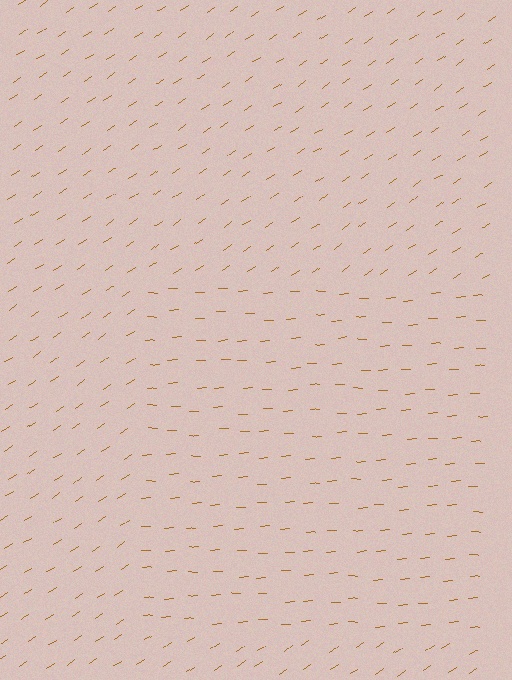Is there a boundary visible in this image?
Yes, there is a texture boundary formed by a change in line orientation.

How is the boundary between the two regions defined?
The boundary is defined purely by a change in line orientation (approximately 30 degrees difference). All lines are the same color and thickness.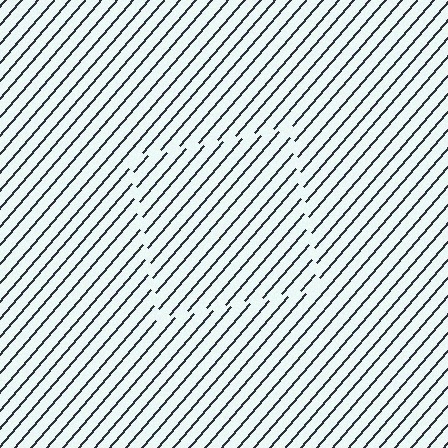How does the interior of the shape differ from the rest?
The interior of the shape contains the same grating, shifted by half a period — the contour is defined by the phase discontinuity where line-ends from the inner and outer gratings abut.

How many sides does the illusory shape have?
4 sides — the line-ends trace a square.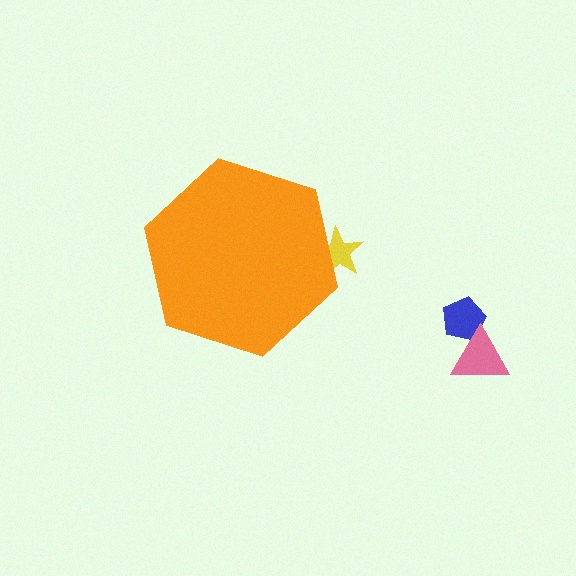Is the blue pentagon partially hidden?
No, the blue pentagon is fully visible.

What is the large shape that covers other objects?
An orange hexagon.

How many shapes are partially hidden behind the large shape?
1 shape is partially hidden.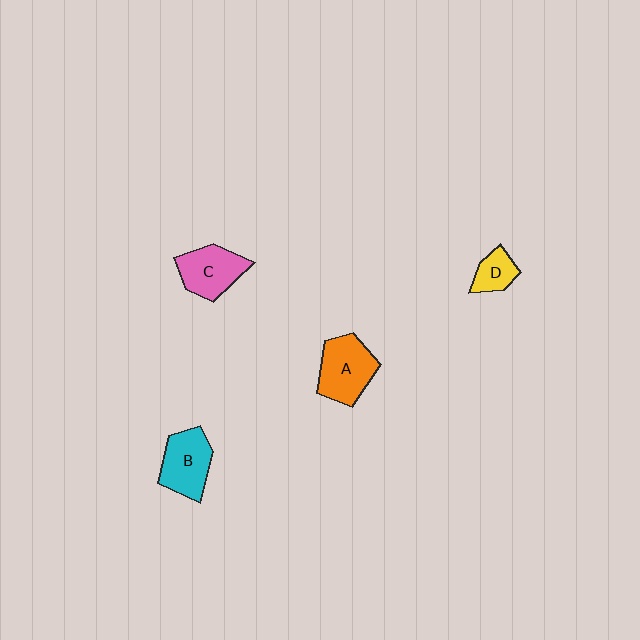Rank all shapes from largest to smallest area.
From largest to smallest: A (orange), B (cyan), C (pink), D (yellow).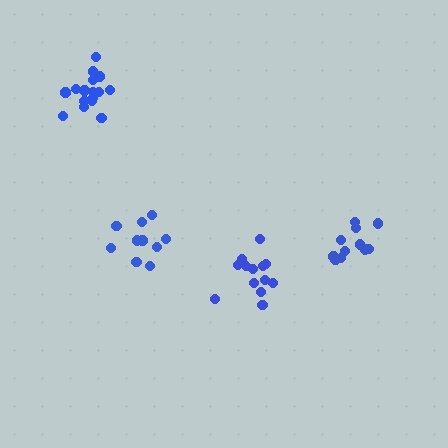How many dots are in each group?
Group 1: 11 dots, Group 2: 11 dots, Group 3: 13 dots, Group 4: 16 dots (51 total).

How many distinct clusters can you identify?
There are 4 distinct clusters.